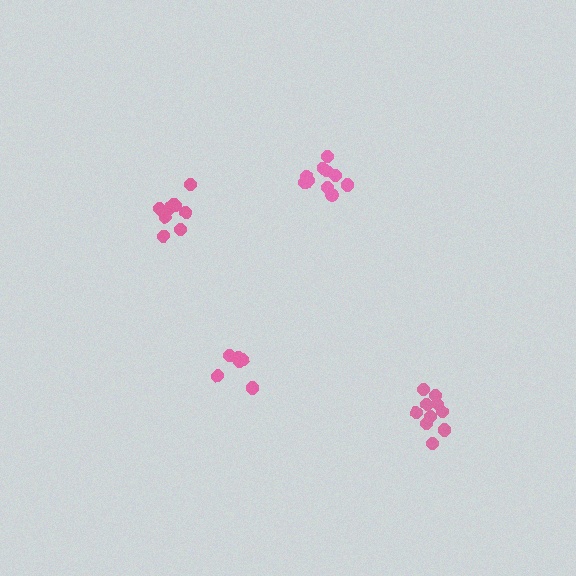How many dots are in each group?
Group 1: 6 dots, Group 2: 10 dots, Group 3: 9 dots, Group 4: 10 dots (35 total).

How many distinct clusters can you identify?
There are 4 distinct clusters.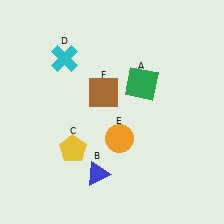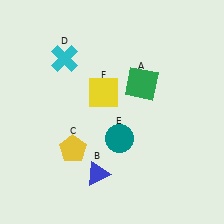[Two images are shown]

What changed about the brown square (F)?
In Image 1, F is brown. In Image 2, it changed to yellow.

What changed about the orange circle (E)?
In Image 1, E is orange. In Image 2, it changed to teal.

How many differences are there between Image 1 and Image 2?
There are 2 differences between the two images.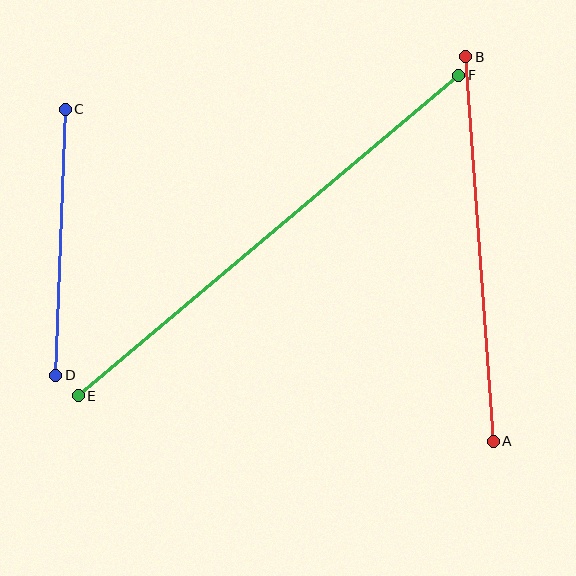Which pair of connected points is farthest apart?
Points E and F are farthest apart.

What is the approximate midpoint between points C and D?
The midpoint is at approximately (60, 242) pixels.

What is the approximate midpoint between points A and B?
The midpoint is at approximately (480, 249) pixels.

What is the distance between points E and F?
The distance is approximately 497 pixels.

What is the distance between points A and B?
The distance is approximately 385 pixels.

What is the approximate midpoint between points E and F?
The midpoint is at approximately (268, 235) pixels.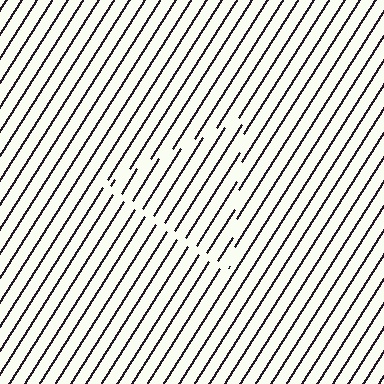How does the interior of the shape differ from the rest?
The interior of the shape contains the same grating, shifted by half a period — the contour is defined by the phase discontinuity where line-ends from the inner and outer gratings abut.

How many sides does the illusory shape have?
3 sides — the line-ends trace a triangle.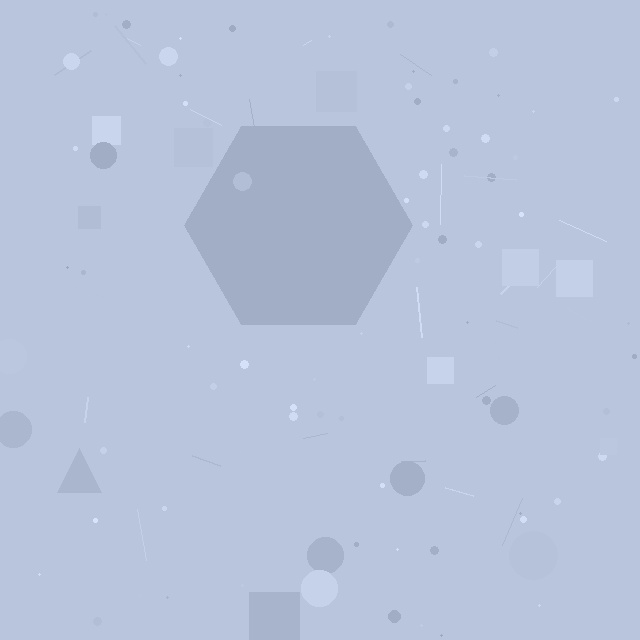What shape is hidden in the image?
A hexagon is hidden in the image.